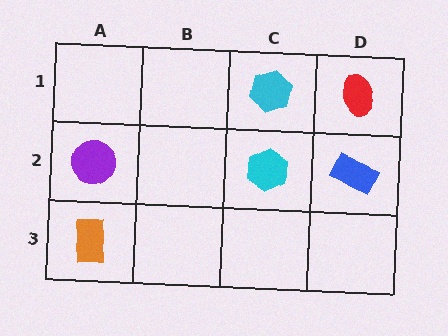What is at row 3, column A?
An orange rectangle.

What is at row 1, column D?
A red ellipse.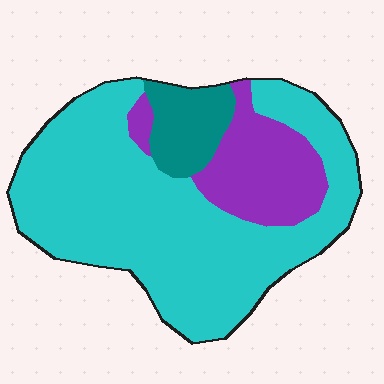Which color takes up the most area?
Cyan, at roughly 70%.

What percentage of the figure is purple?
Purple covers around 20% of the figure.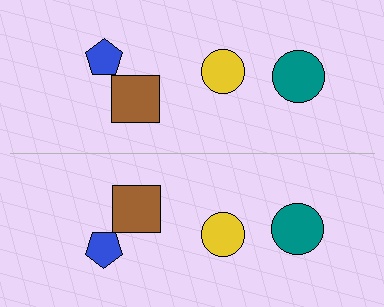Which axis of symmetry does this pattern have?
The pattern has a horizontal axis of symmetry running through the center of the image.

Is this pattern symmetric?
Yes, this pattern has bilateral (reflection) symmetry.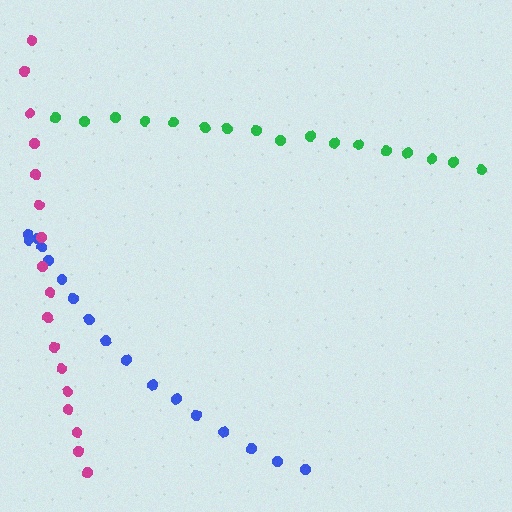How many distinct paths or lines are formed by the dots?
There are 3 distinct paths.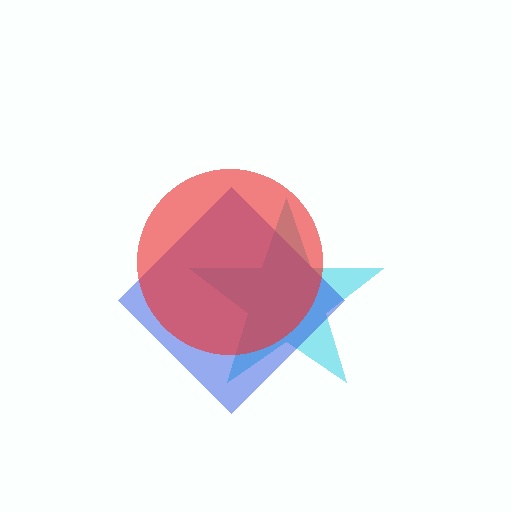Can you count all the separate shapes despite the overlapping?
Yes, there are 3 separate shapes.